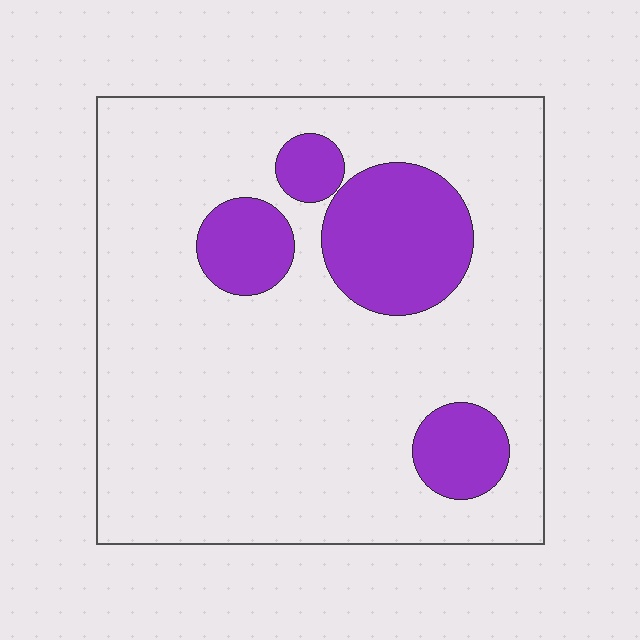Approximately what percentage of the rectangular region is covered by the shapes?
Approximately 20%.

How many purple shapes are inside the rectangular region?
4.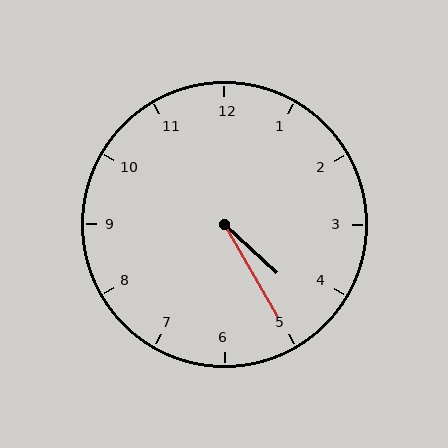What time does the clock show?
4:25.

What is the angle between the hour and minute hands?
Approximately 18 degrees.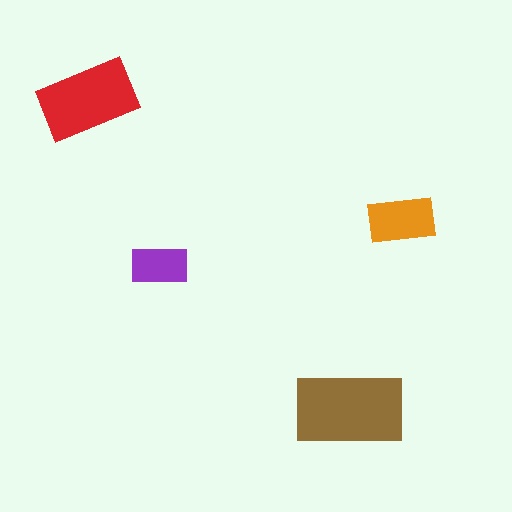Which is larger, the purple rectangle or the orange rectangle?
The orange one.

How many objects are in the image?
There are 4 objects in the image.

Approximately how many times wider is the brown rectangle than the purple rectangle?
About 2 times wider.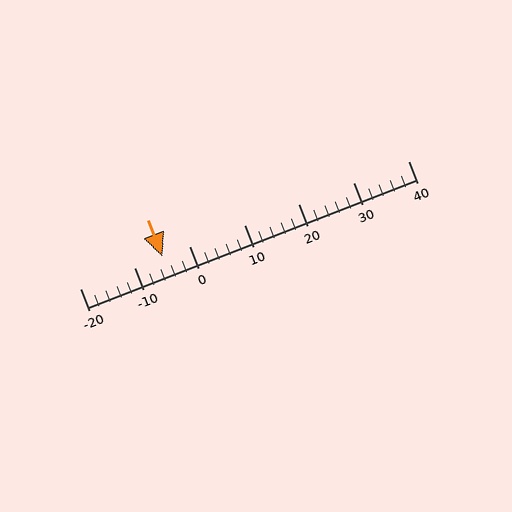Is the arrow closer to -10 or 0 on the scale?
The arrow is closer to 0.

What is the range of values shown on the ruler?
The ruler shows values from -20 to 40.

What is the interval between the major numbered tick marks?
The major tick marks are spaced 10 units apart.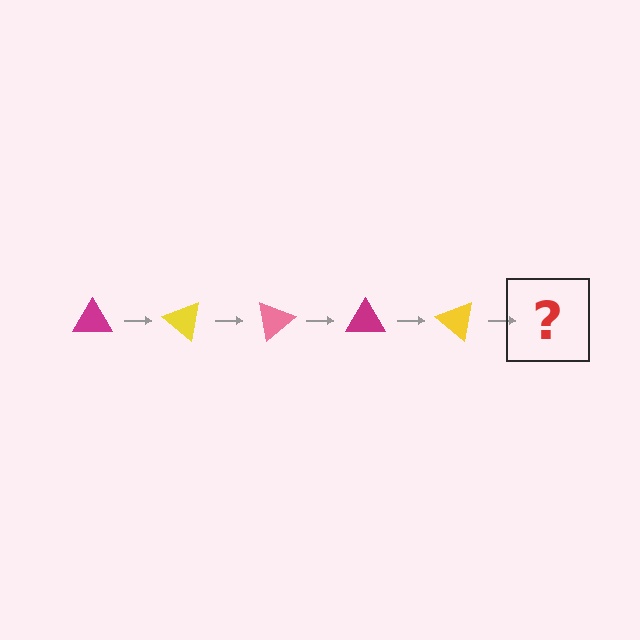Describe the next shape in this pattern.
It should be a pink triangle, rotated 200 degrees from the start.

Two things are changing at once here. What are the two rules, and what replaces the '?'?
The two rules are that it rotates 40 degrees each step and the color cycles through magenta, yellow, and pink. The '?' should be a pink triangle, rotated 200 degrees from the start.